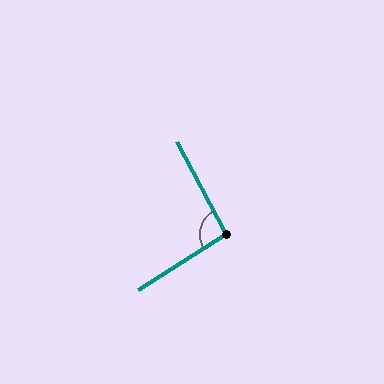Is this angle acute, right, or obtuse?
It is approximately a right angle.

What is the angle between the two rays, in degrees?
Approximately 95 degrees.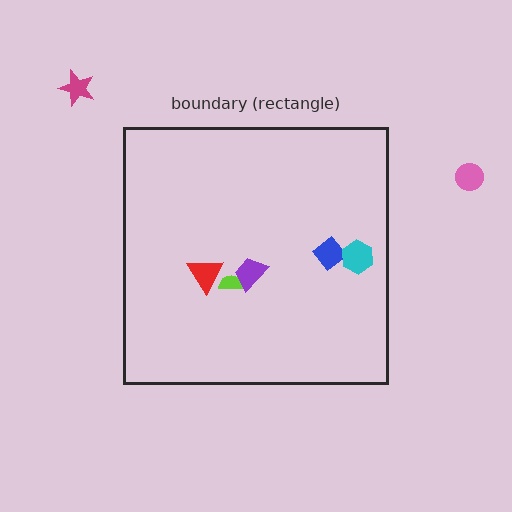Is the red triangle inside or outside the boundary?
Inside.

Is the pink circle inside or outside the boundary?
Outside.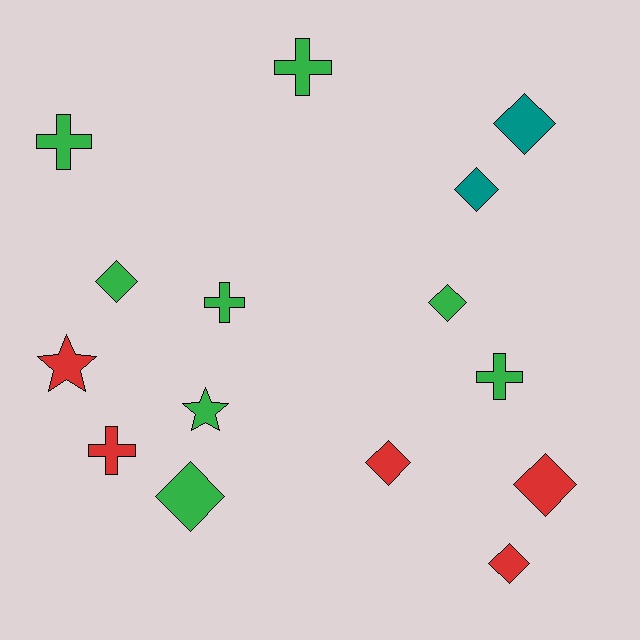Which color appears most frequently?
Green, with 8 objects.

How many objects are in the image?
There are 15 objects.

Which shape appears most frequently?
Diamond, with 8 objects.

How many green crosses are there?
There are 4 green crosses.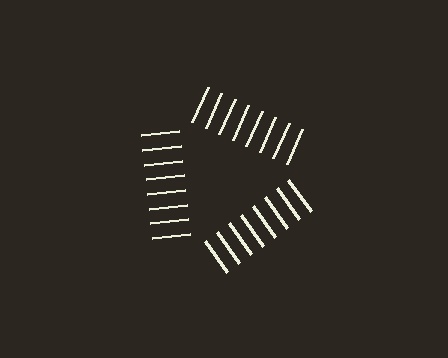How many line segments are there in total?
24 — 8 along each of the 3 edges.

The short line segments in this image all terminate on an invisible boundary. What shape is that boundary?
An illusory triangle — the line segments terminate on its edges but no continuous stroke is drawn.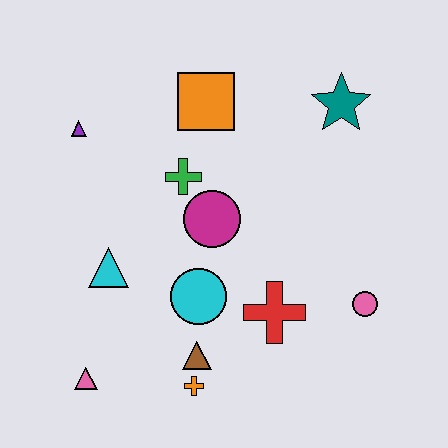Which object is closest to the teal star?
The orange square is closest to the teal star.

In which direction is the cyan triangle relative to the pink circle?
The cyan triangle is to the left of the pink circle.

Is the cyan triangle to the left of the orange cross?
Yes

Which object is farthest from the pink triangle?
The teal star is farthest from the pink triangle.